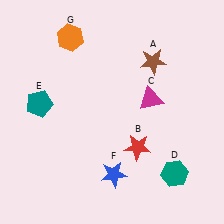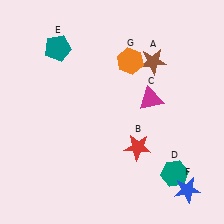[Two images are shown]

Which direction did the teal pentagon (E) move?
The teal pentagon (E) moved up.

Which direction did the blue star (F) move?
The blue star (F) moved right.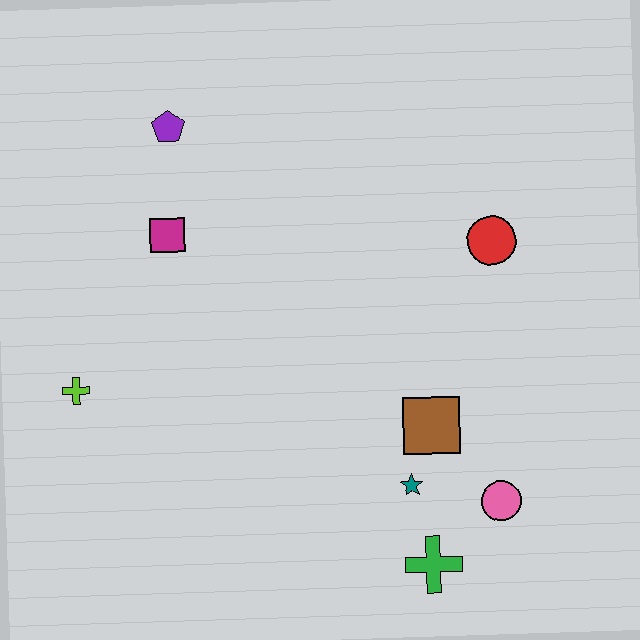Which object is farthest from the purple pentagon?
The green cross is farthest from the purple pentagon.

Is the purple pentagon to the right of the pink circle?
No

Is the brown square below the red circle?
Yes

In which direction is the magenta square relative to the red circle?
The magenta square is to the left of the red circle.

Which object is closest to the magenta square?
The purple pentagon is closest to the magenta square.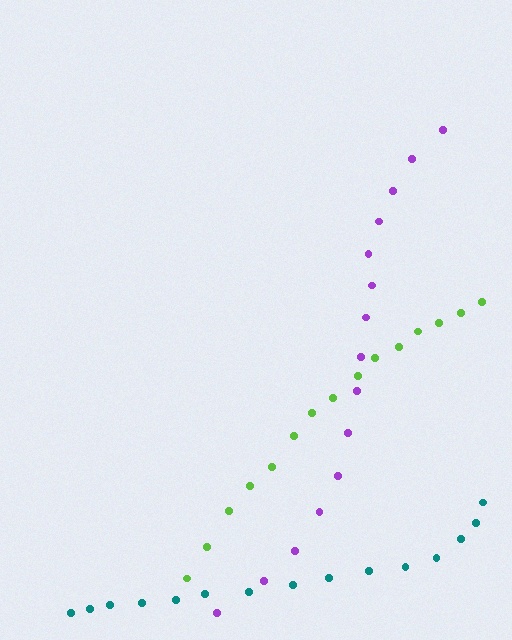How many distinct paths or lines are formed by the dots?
There are 3 distinct paths.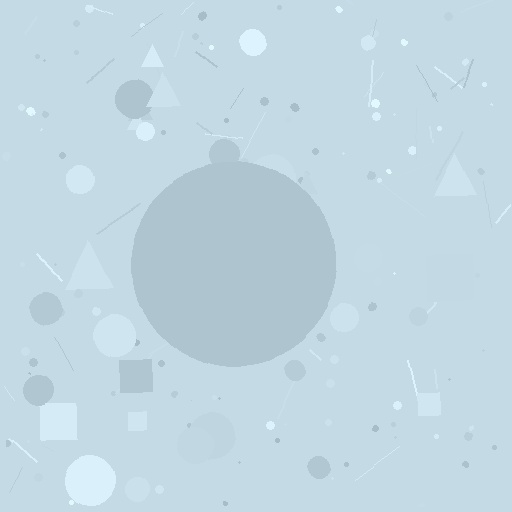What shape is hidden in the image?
A circle is hidden in the image.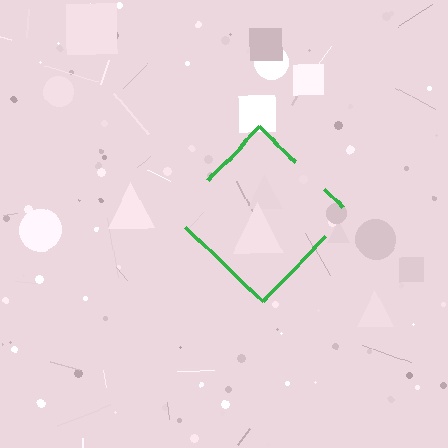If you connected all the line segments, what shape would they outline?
They would outline a diamond.